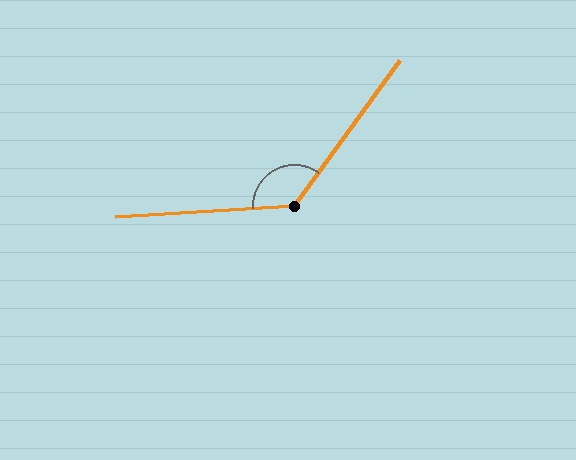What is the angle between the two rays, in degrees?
Approximately 129 degrees.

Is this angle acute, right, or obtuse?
It is obtuse.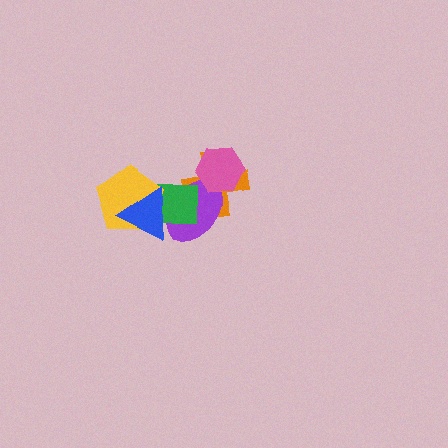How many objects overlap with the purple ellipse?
4 objects overlap with the purple ellipse.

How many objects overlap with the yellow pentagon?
2 objects overlap with the yellow pentagon.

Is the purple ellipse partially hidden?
Yes, it is partially covered by another shape.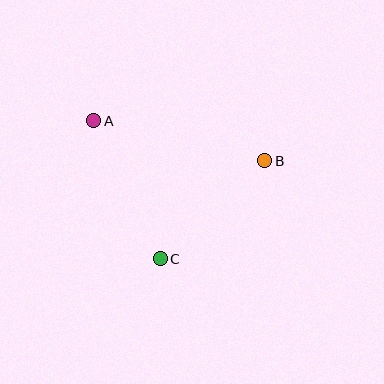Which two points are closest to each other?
Points B and C are closest to each other.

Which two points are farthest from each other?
Points A and B are farthest from each other.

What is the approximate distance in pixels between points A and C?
The distance between A and C is approximately 153 pixels.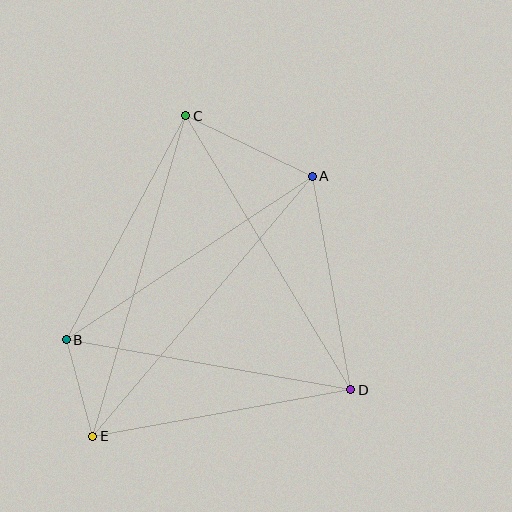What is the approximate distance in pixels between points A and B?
The distance between A and B is approximately 296 pixels.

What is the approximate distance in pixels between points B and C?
The distance between B and C is approximately 254 pixels.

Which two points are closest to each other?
Points B and E are closest to each other.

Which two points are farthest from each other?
Points A and E are farthest from each other.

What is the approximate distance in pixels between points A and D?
The distance between A and D is approximately 217 pixels.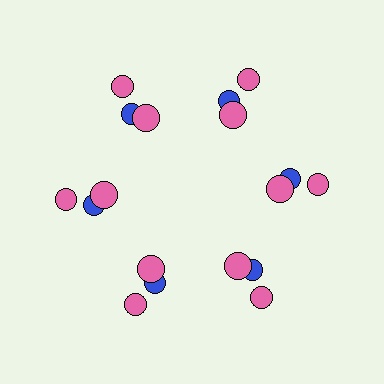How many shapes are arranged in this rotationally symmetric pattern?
There are 18 shapes, arranged in 6 groups of 3.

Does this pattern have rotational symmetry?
Yes, this pattern has 6-fold rotational symmetry. It looks the same after rotating 60 degrees around the center.